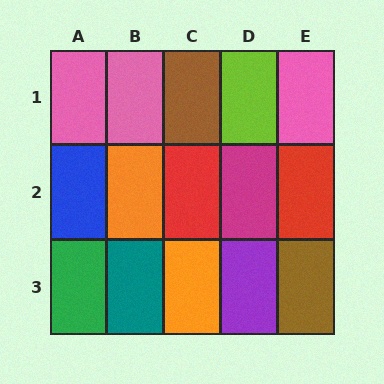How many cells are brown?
2 cells are brown.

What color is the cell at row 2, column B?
Orange.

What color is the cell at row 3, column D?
Purple.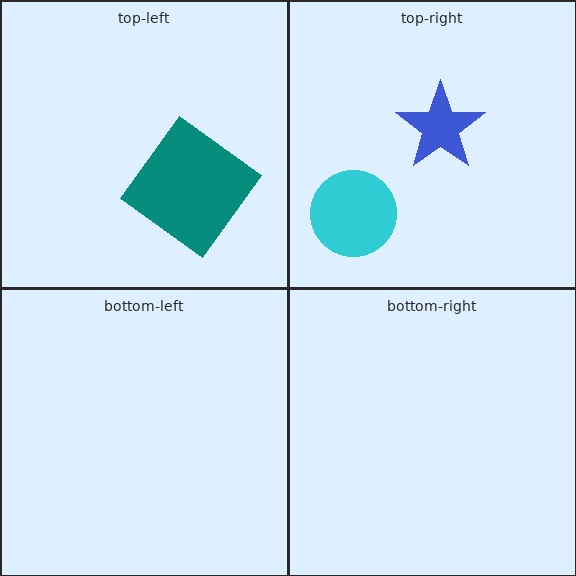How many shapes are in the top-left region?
1.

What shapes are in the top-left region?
The teal diamond.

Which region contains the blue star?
The top-right region.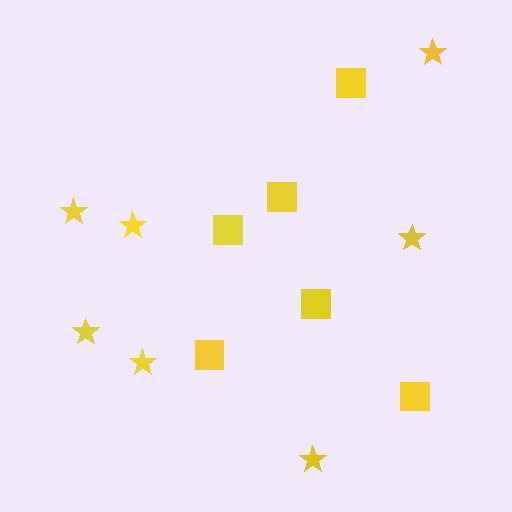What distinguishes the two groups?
There are 2 groups: one group of squares (6) and one group of stars (7).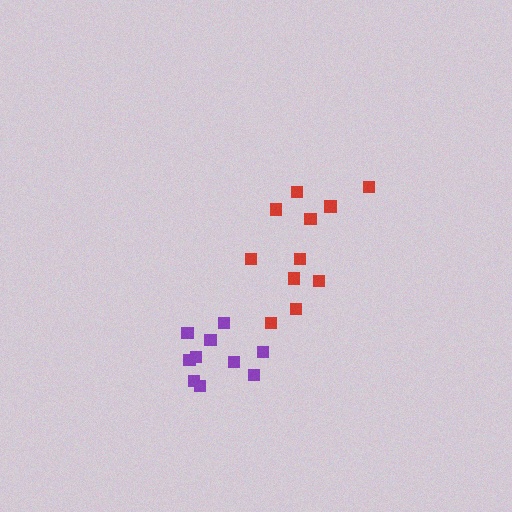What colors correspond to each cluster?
The clusters are colored: red, purple.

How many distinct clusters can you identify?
There are 2 distinct clusters.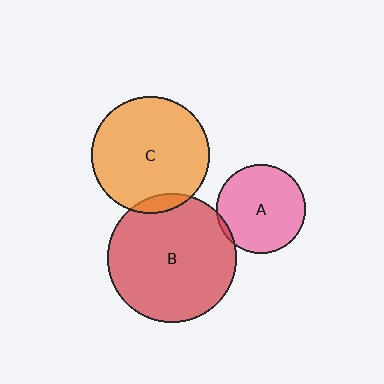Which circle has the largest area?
Circle B (red).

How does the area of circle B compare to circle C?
Approximately 1.2 times.